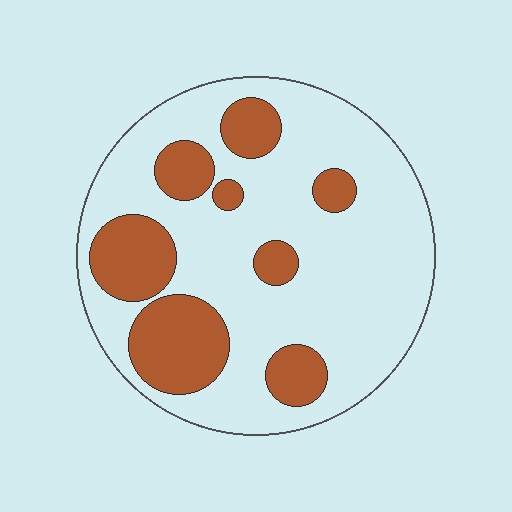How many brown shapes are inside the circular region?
8.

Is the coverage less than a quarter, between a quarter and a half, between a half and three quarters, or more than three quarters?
Between a quarter and a half.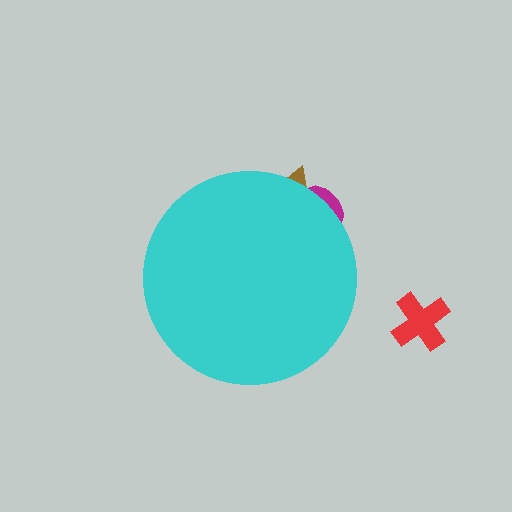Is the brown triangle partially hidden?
Yes, the brown triangle is partially hidden behind the cyan circle.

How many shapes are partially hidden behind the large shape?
2 shapes are partially hidden.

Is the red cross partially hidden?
No, the red cross is fully visible.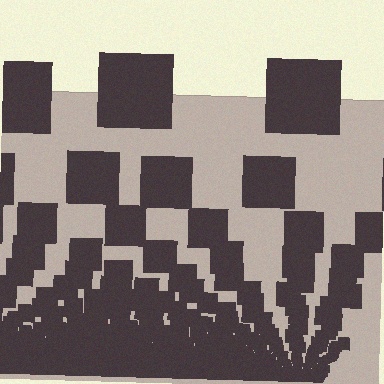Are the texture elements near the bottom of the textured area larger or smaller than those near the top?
Smaller. The gradient is inverted — elements near the bottom are smaller and denser.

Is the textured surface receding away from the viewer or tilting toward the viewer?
The surface appears to tilt toward the viewer. Texture elements get larger and sparser toward the top.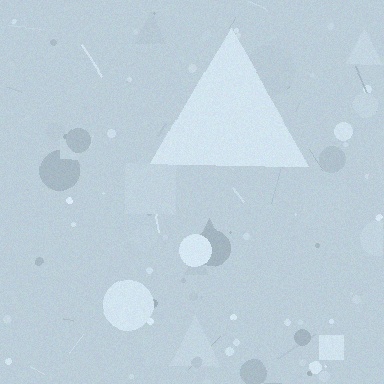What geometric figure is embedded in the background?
A triangle is embedded in the background.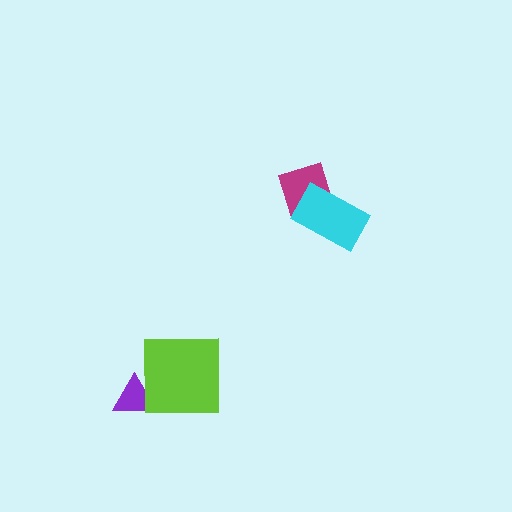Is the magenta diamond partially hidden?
Yes, it is partially covered by another shape.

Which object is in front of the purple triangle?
The lime square is in front of the purple triangle.